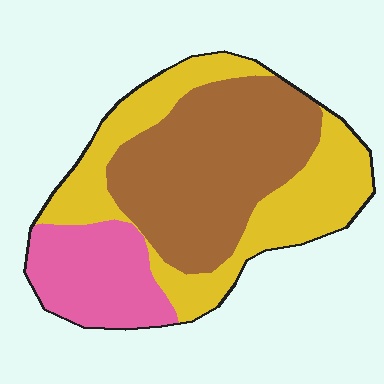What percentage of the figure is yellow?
Yellow takes up about three eighths (3/8) of the figure.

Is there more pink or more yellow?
Yellow.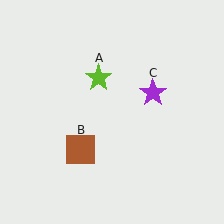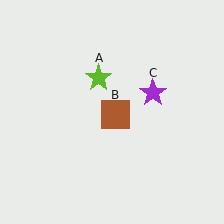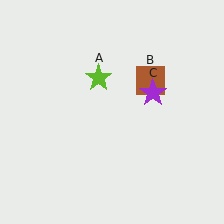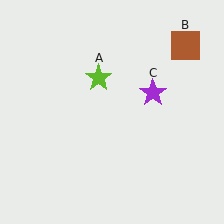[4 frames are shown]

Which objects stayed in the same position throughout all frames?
Lime star (object A) and purple star (object C) remained stationary.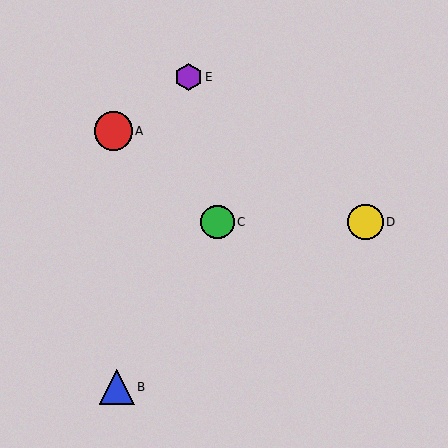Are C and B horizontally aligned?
No, C is at y≈222 and B is at y≈387.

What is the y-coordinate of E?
Object E is at y≈77.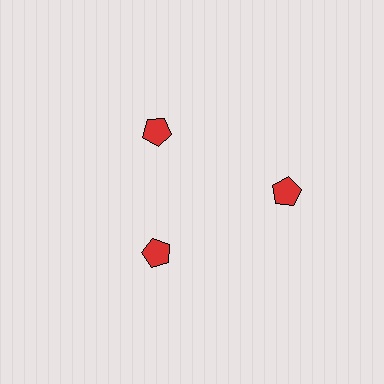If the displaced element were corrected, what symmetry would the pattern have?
It would have 3-fold rotational symmetry — the pattern would map onto itself every 120 degrees.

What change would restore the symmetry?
The symmetry would be restored by moving it inward, back onto the ring so that all 3 pentagons sit at equal angles and equal distance from the center.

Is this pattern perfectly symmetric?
No. The 3 red pentagons are arranged in a ring, but one element near the 3 o'clock position is pushed outward from the center, breaking the 3-fold rotational symmetry.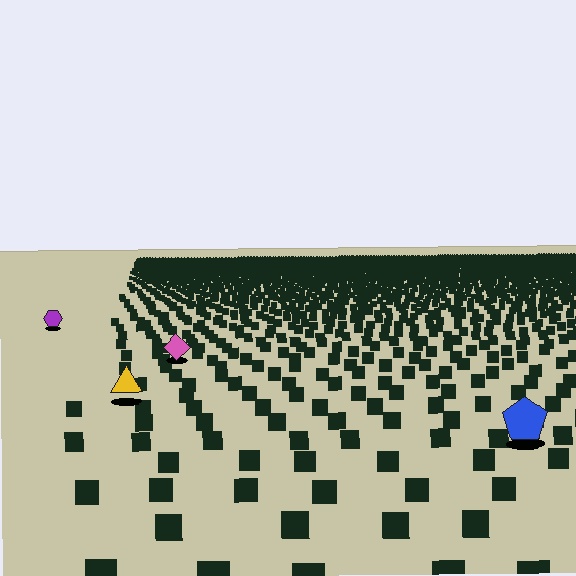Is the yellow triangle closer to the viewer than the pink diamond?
Yes. The yellow triangle is closer — you can tell from the texture gradient: the ground texture is coarser near it.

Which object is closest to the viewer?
The blue pentagon is closest. The texture marks near it are larger and more spread out.